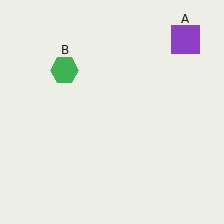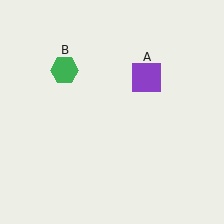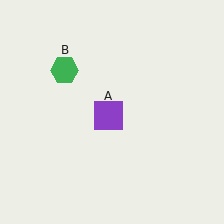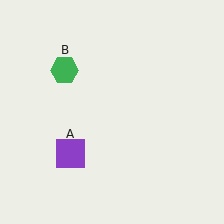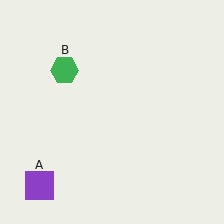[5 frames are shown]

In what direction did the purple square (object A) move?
The purple square (object A) moved down and to the left.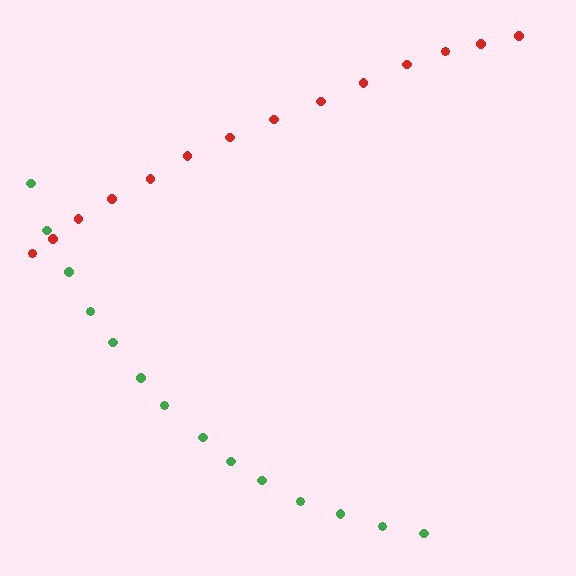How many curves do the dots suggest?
There are 2 distinct paths.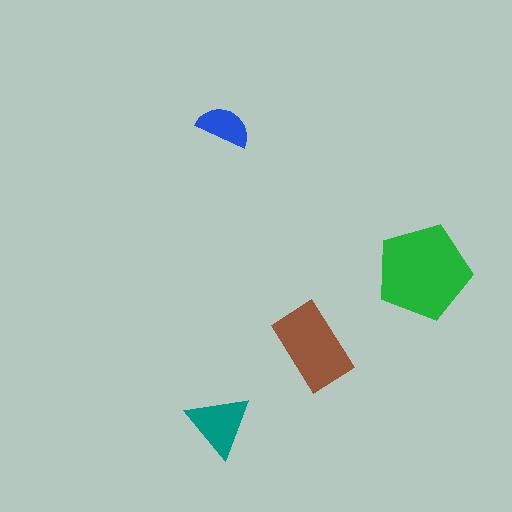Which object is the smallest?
The blue semicircle.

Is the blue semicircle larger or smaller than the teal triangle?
Smaller.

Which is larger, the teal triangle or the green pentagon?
The green pentagon.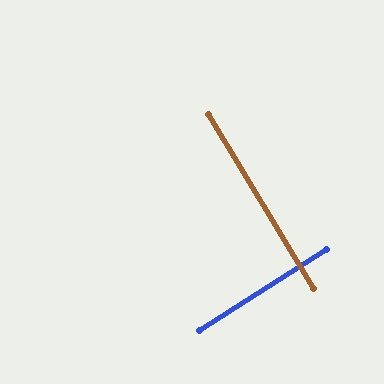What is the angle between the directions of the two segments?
Approximately 88 degrees.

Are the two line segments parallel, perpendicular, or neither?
Perpendicular — they meet at approximately 88°.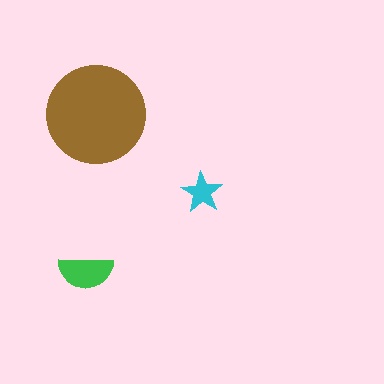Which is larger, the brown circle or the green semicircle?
The brown circle.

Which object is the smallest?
The cyan star.